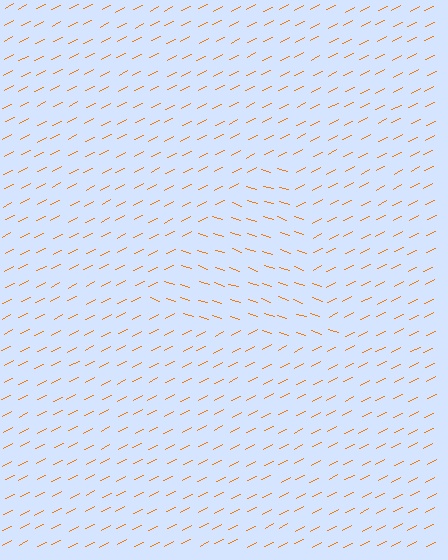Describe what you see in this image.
The image is filled with small orange line segments. A triangle region in the image has lines oriented differently from the surrounding lines, creating a visible texture boundary.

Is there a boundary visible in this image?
Yes, there is a texture boundary formed by a change in line orientation.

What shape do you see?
I see a triangle.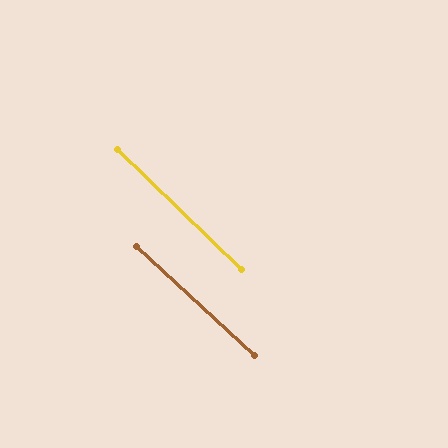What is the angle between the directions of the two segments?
Approximately 1 degree.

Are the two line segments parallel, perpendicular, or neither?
Parallel — their directions differ by only 1.2°.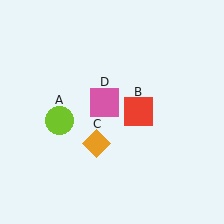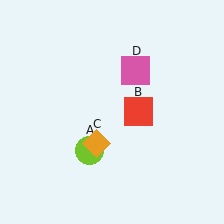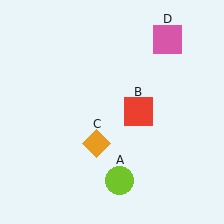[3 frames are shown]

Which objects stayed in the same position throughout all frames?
Red square (object B) and orange diamond (object C) remained stationary.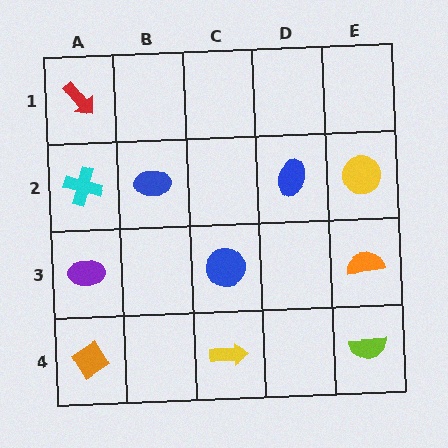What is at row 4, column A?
An orange diamond.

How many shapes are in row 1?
1 shape.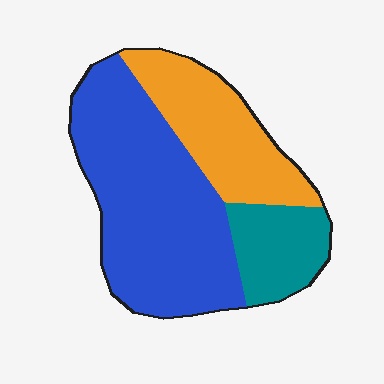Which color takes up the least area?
Teal, at roughly 15%.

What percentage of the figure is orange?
Orange covers around 30% of the figure.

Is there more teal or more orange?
Orange.